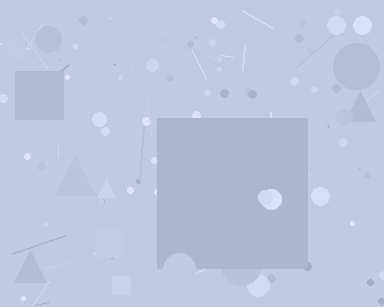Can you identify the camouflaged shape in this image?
The camouflaged shape is a square.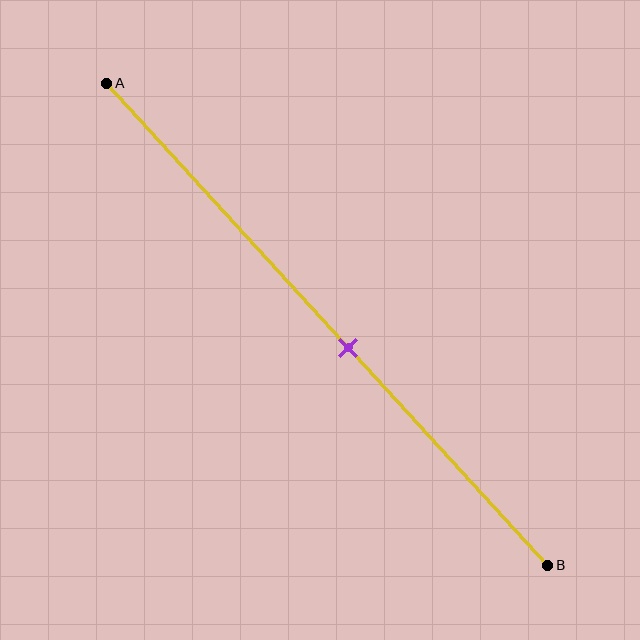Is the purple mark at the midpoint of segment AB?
No, the mark is at about 55% from A, not at the 50% midpoint.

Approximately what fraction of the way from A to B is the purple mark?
The purple mark is approximately 55% of the way from A to B.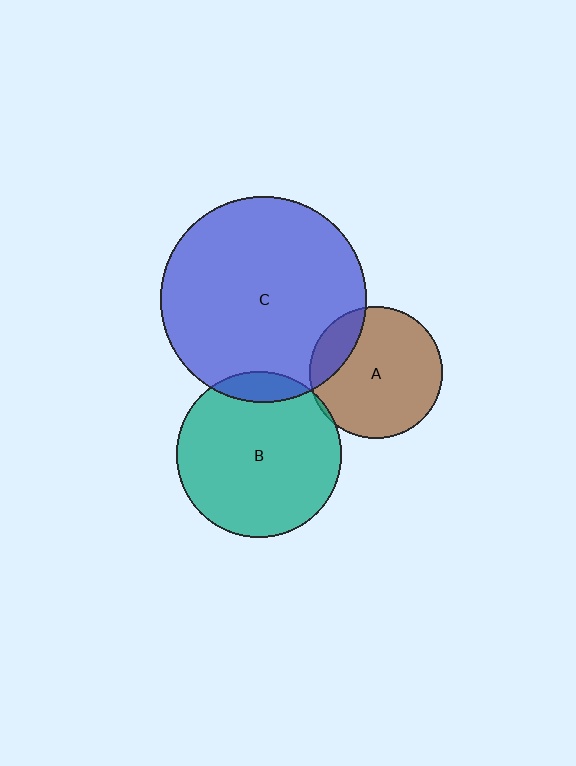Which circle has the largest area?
Circle C (blue).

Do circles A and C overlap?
Yes.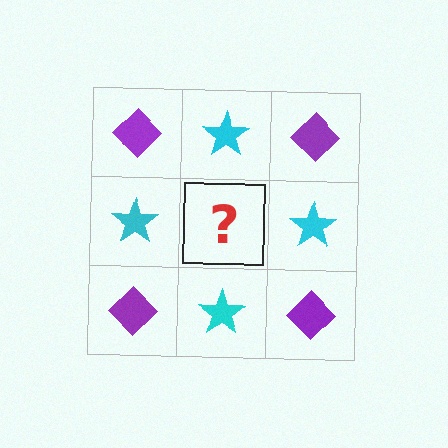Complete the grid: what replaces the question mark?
The question mark should be replaced with a purple diamond.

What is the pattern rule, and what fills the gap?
The rule is that it alternates purple diamond and cyan star in a checkerboard pattern. The gap should be filled with a purple diamond.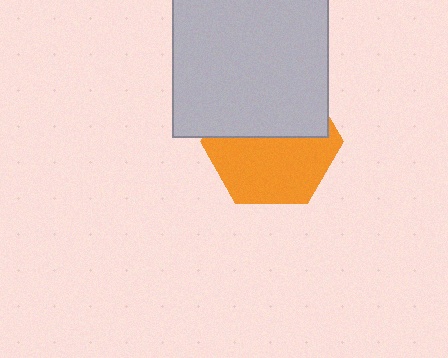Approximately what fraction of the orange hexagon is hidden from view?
Roughly 45% of the orange hexagon is hidden behind the light gray square.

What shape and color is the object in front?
The object in front is a light gray square.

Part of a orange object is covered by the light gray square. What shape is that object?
It is a hexagon.